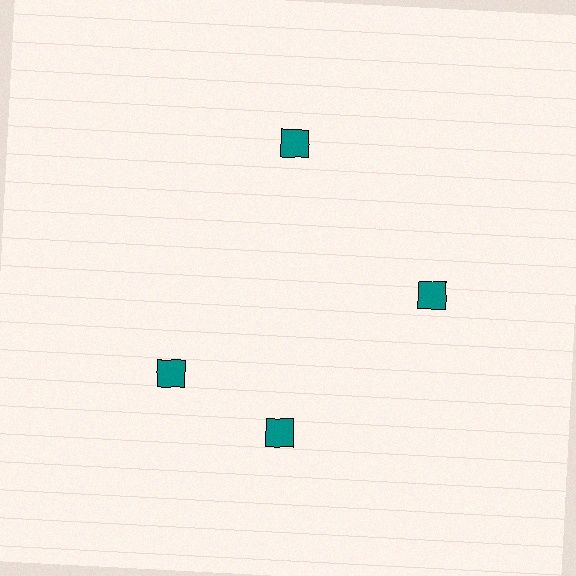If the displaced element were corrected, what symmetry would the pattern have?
It would have 4-fold rotational symmetry — the pattern would map onto itself every 90 degrees.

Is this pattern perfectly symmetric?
No. The 4 teal diamonds are arranged in a ring, but one element near the 9 o'clock position is rotated out of alignment along the ring, breaking the 4-fold rotational symmetry.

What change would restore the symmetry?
The symmetry would be restored by rotating it back into even spacing with its neighbors so that all 4 diamonds sit at equal angles and equal distance from the center.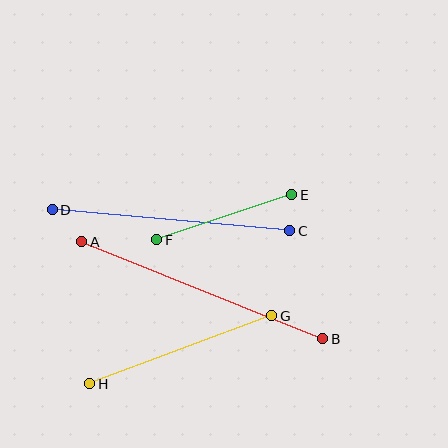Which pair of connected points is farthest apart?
Points A and B are farthest apart.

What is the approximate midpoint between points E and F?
The midpoint is at approximately (224, 217) pixels.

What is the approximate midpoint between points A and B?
The midpoint is at approximately (202, 290) pixels.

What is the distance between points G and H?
The distance is approximately 194 pixels.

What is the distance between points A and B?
The distance is approximately 260 pixels.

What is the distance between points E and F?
The distance is approximately 142 pixels.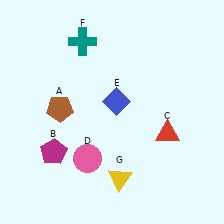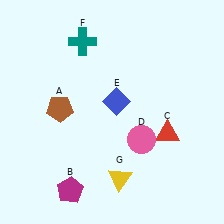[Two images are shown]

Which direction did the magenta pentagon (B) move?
The magenta pentagon (B) moved down.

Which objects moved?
The objects that moved are: the magenta pentagon (B), the pink circle (D).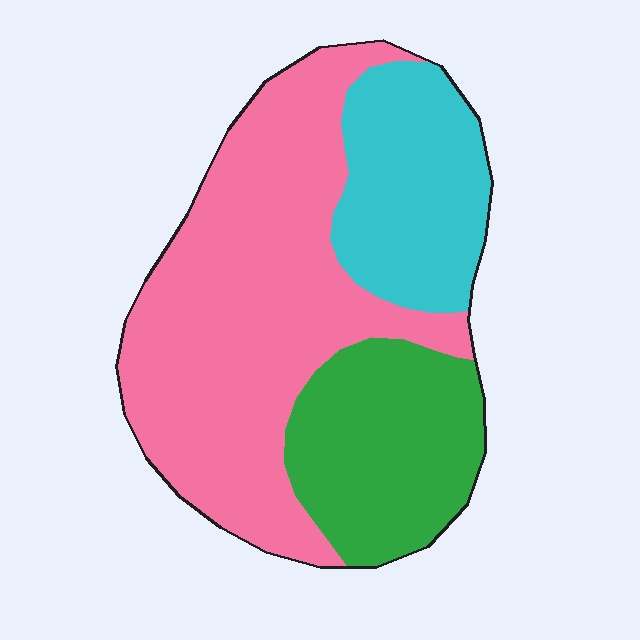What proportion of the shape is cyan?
Cyan covers roughly 20% of the shape.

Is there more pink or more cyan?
Pink.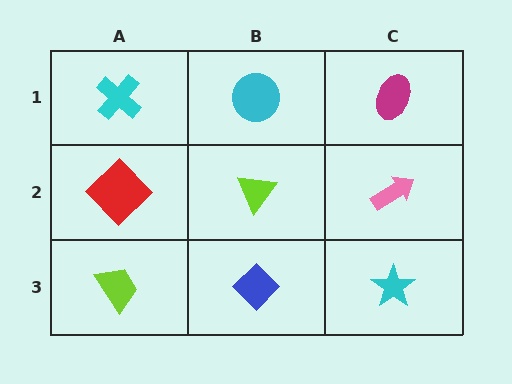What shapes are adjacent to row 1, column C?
A pink arrow (row 2, column C), a cyan circle (row 1, column B).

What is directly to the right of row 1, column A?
A cyan circle.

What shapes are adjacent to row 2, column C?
A magenta ellipse (row 1, column C), a cyan star (row 3, column C), a lime triangle (row 2, column B).